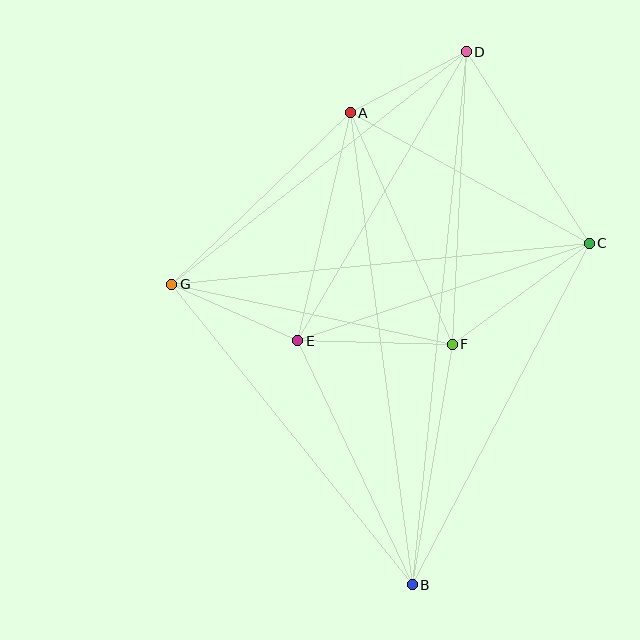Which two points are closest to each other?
Points A and D are closest to each other.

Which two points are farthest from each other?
Points B and D are farthest from each other.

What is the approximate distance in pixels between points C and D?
The distance between C and D is approximately 228 pixels.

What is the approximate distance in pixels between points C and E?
The distance between C and E is approximately 307 pixels.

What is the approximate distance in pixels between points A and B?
The distance between A and B is approximately 476 pixels.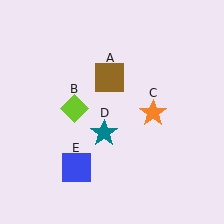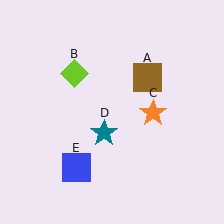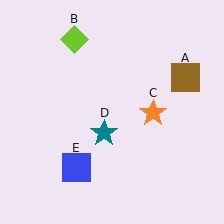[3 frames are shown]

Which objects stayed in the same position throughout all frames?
Orange star (object C) and teal star (object D) and blue square (object E) remained stationary.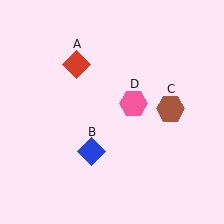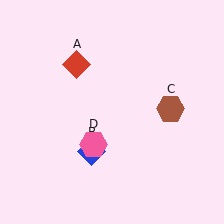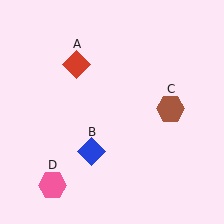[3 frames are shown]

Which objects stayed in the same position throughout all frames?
Red diamond (object A) and blue diamond (object B) and brown hexagon (object C) remained stationary.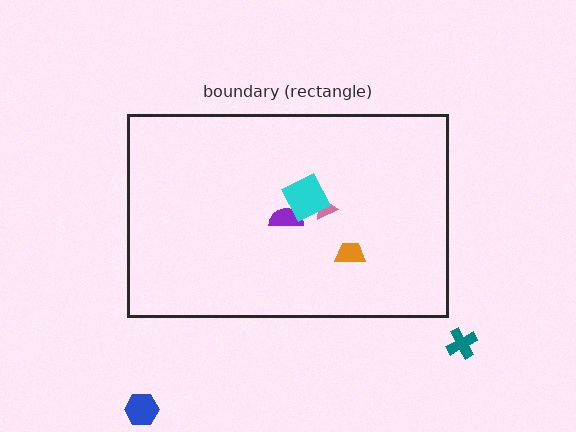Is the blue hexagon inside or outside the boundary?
Outside.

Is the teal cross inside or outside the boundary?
Outside.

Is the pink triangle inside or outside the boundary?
Inside.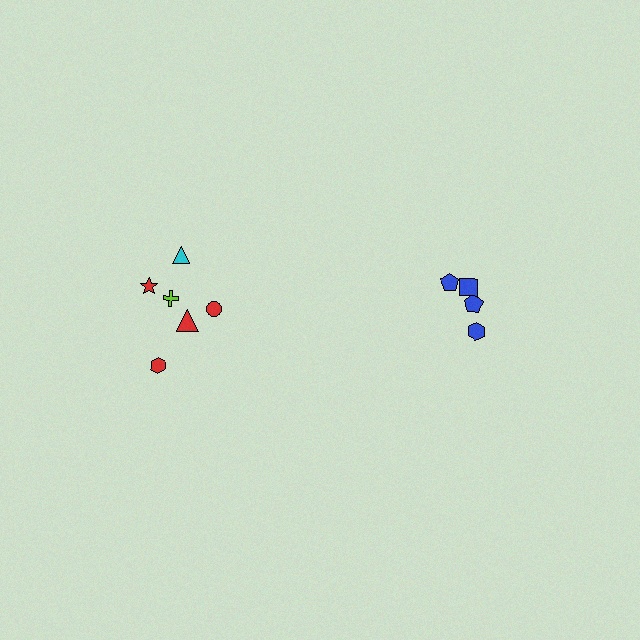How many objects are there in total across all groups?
There are 10 objects.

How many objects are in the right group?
There are 4 objects.